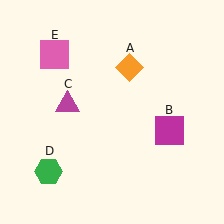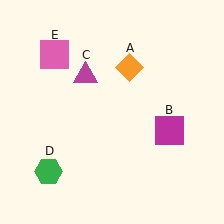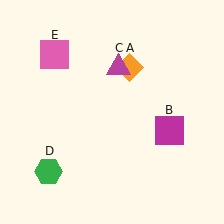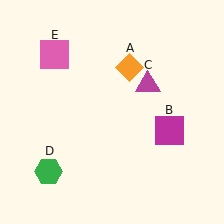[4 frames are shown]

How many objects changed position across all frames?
1 object changed position: magenta triangle (object C).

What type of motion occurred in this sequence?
The magenta triangle (object C) rotated clockwise around the center of the scene.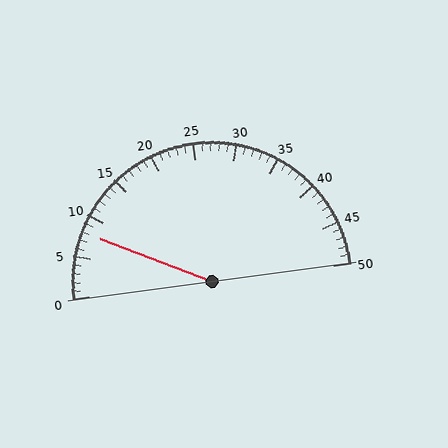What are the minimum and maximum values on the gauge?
The gauge ranges from 0 to 50.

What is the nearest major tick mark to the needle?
The nearest major tick mark is 10.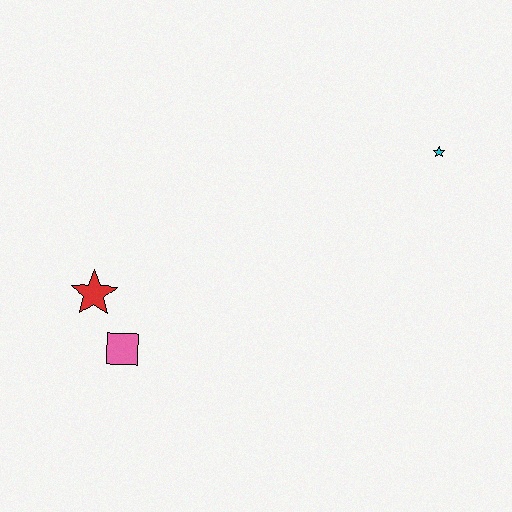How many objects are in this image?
There are 3 objects.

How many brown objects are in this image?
There are no brown objects.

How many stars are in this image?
There are 2 stars.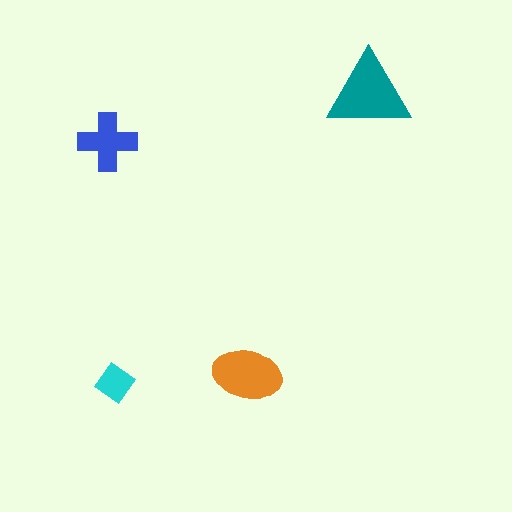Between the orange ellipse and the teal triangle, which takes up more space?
The teal triangle.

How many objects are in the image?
There are 4 objects in the image.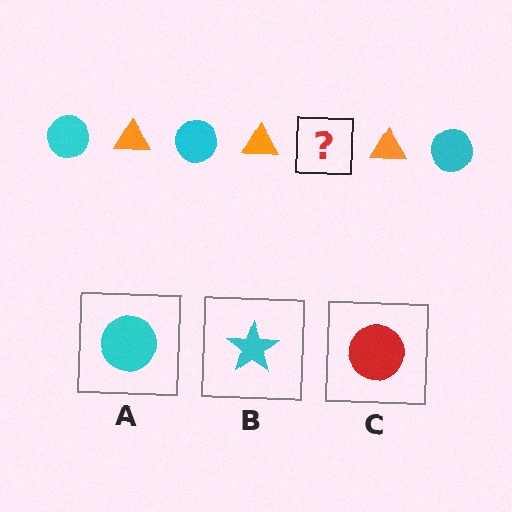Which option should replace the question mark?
Option A.